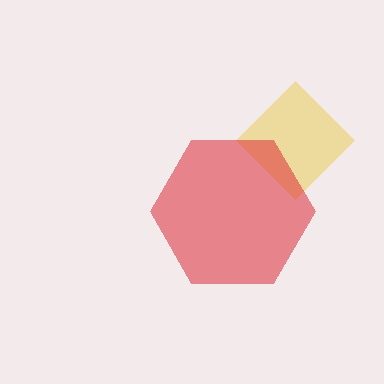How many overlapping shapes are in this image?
There are 2 overlapping shapes in the image.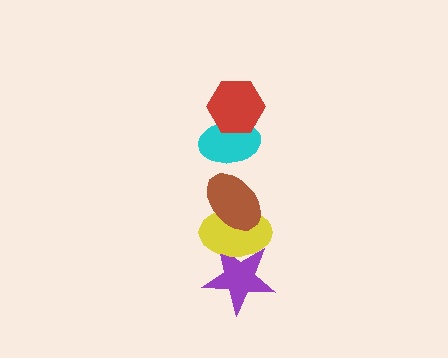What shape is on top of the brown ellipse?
The cyan ellipse is on top of the brown ellipse.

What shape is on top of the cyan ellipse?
The red hexagon is on top of the cyan ellipse.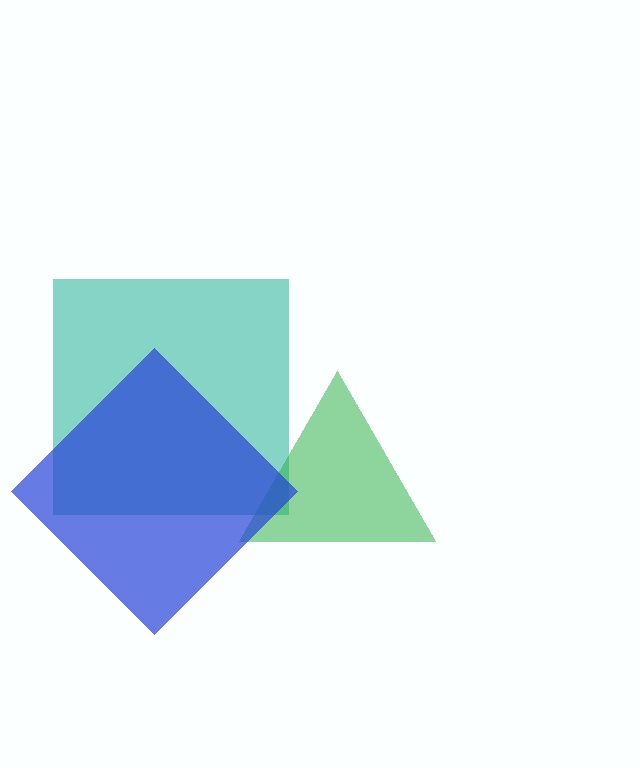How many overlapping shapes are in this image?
There are 3 overlapping shapes in the image.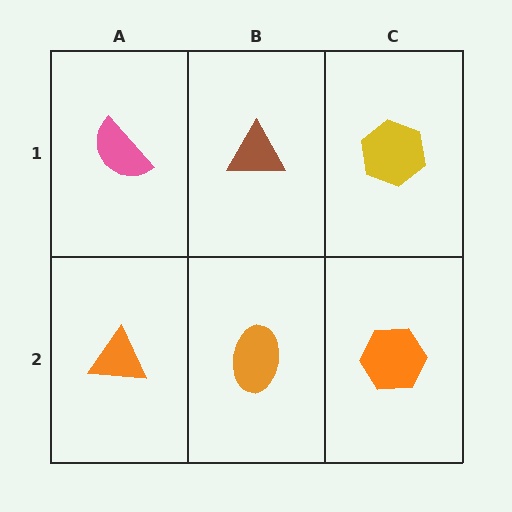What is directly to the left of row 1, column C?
A brown triangle.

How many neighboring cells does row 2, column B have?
3.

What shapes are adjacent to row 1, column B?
An orange ellipse (row 2, column B), a pink semicircle (row 1, column A), a yellow hexagon (row 1, column C).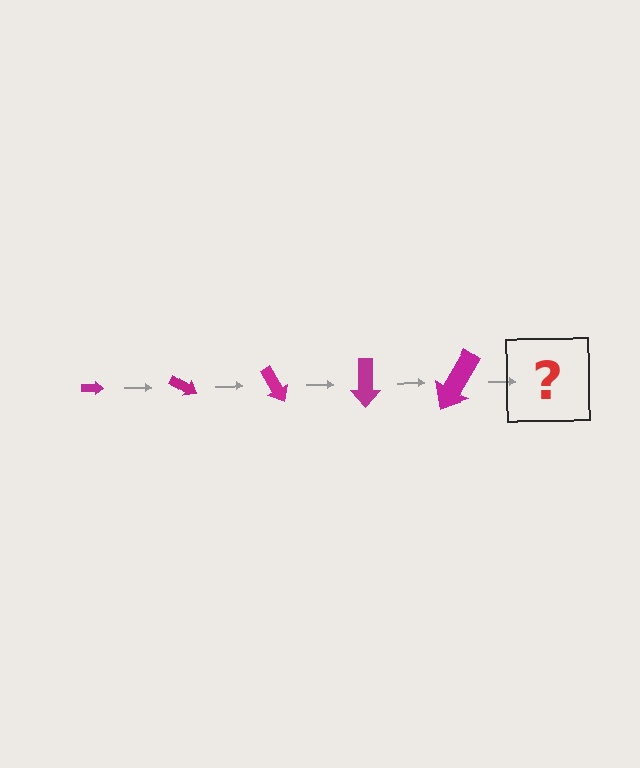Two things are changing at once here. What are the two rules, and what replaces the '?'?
The two rules are that the arrow grows larger each step and it rotates 30 degrees each step. The '?' should be an arrow, larger than the previous one and rotated 150 degrees from the start.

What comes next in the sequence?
The next element should be an arrow, larger than the previous one and rotated 150 degrees from the start.